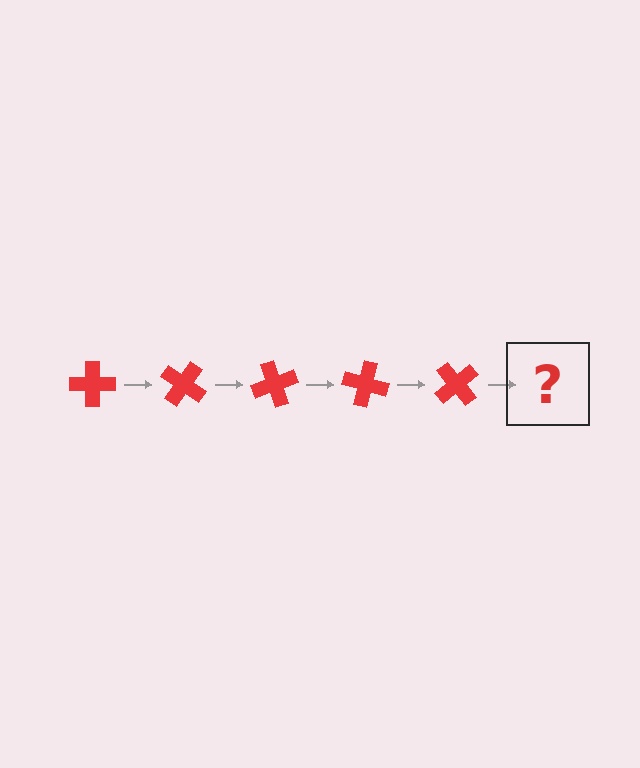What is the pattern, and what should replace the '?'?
The pattern is that the cross rotates 35 degrees each step. The '?' should be a red cross rotated 175 degrees.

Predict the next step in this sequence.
The next step is a red cross rotated 175 degrees.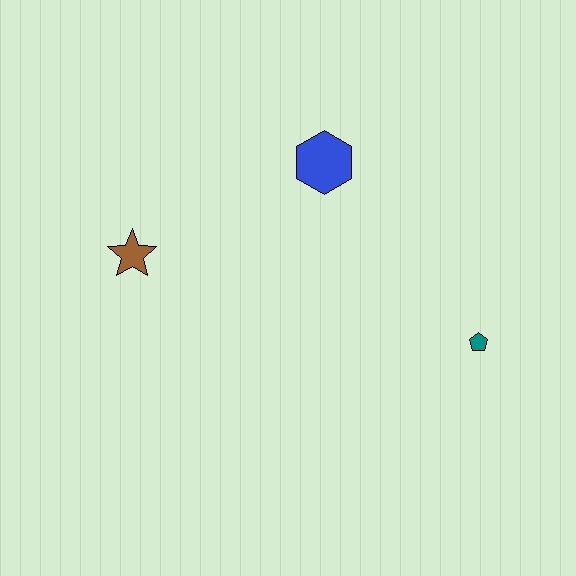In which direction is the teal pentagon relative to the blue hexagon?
The teal pentagon is below the blue hexagon.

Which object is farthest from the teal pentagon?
The brown star is farthest from the teal pentagon.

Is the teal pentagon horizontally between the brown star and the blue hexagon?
No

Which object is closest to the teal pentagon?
The blue hexagon is closest to the teal pentagon.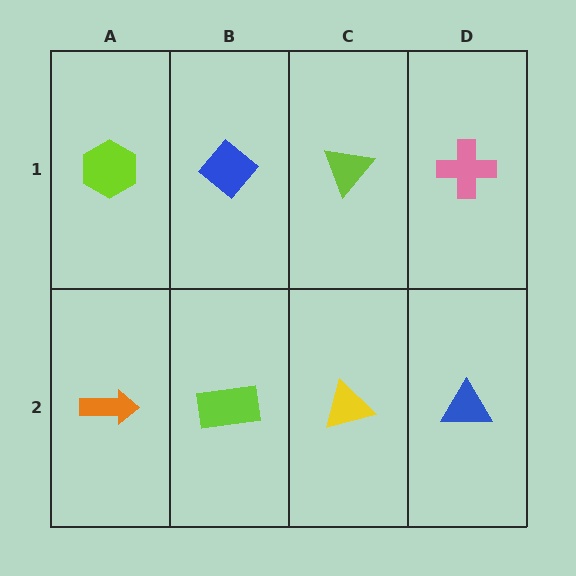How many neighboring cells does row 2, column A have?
2.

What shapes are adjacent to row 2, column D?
A pink cross (row 1, column D), a yellow triangle (row 2, column C).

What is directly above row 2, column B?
A blue diamond.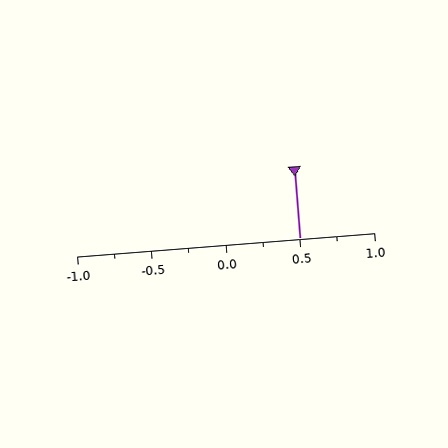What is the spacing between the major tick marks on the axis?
The major ticks are spaced 0.5 apart.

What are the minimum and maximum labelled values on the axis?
The axis runs from -1.0 to 1.0.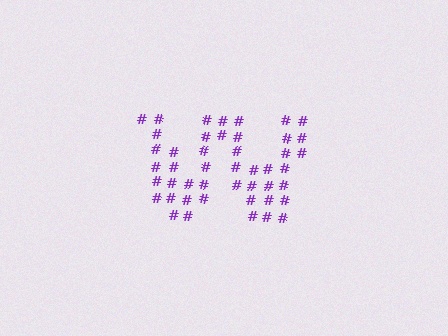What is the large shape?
The large shape is the letter W.